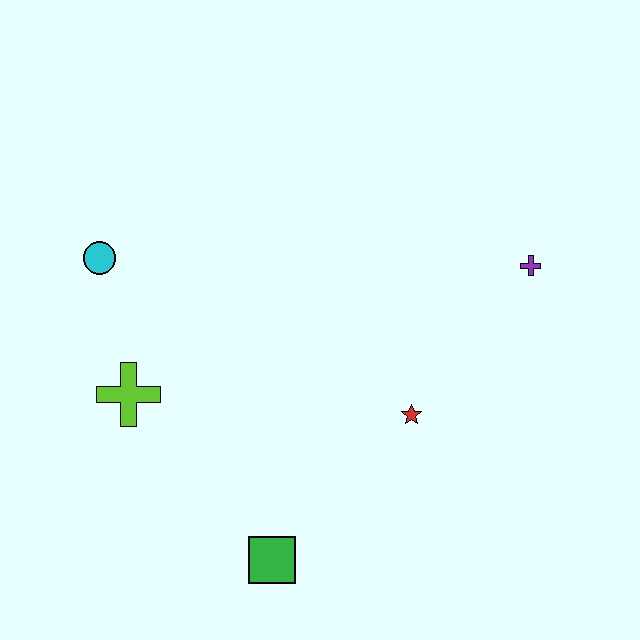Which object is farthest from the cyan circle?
The purple cross is farthest from the cyan circle.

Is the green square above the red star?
No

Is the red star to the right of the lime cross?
Yes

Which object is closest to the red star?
The purple cross is closest to the red star.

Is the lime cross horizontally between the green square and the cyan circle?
Yes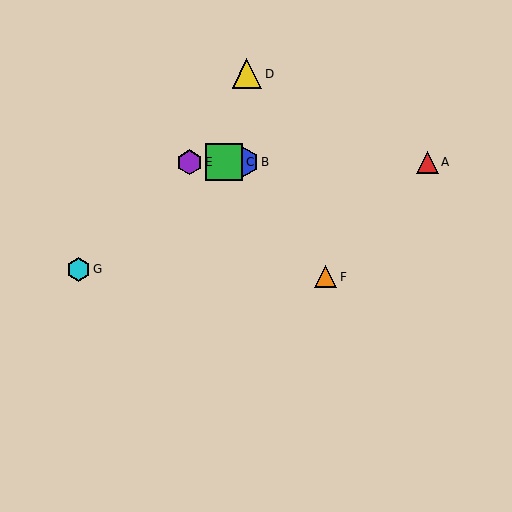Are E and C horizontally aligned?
Yes, both are at y≈162.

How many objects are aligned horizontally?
4 objects (A, B, C, E) are aligned horizontally.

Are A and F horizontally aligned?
No, A is at y≈162 and F is at y≈277.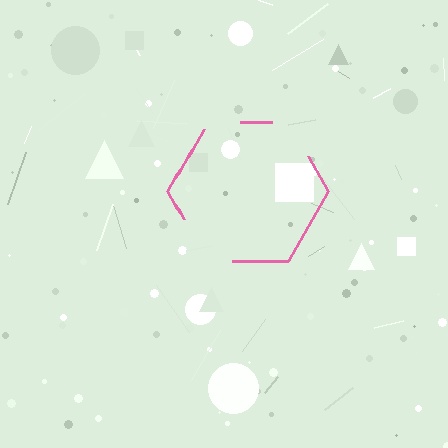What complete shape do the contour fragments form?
The contour fragments form a hexagon.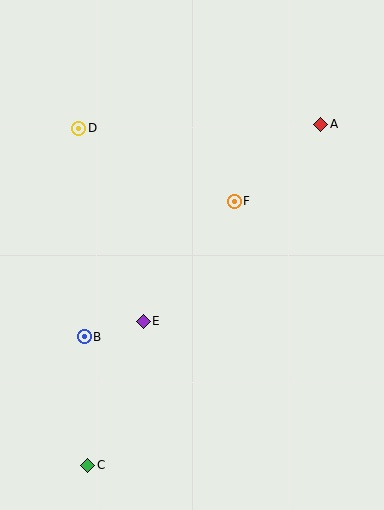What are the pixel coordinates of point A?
Point A is at (321, 124).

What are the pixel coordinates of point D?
Point D is at (79, 128).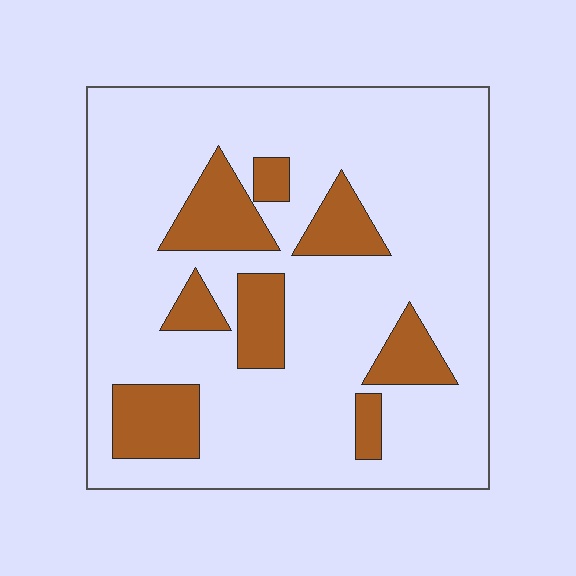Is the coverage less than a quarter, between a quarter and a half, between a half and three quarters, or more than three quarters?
Less than a quarter.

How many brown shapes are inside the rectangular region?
8.